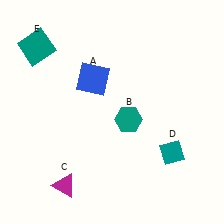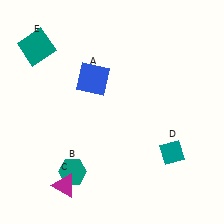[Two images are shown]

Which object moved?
The teal hexagon (B) moved left.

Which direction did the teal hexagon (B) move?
The teal hexagon (B) moved left.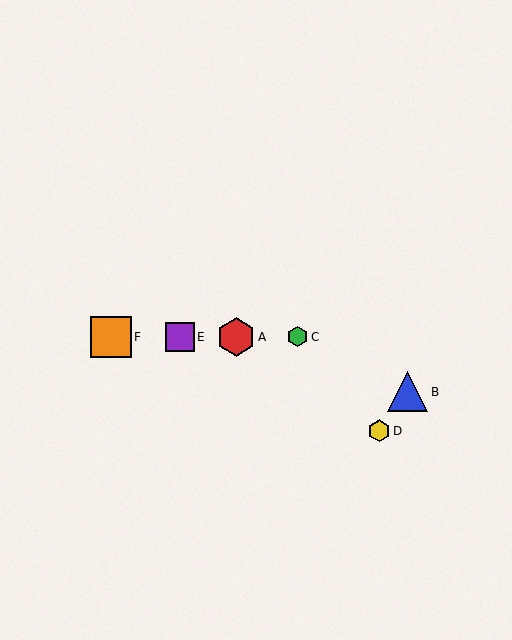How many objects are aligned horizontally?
4 objects (A, C, E, F) are aligned horizontally.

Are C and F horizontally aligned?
Yes, both are at y≈337.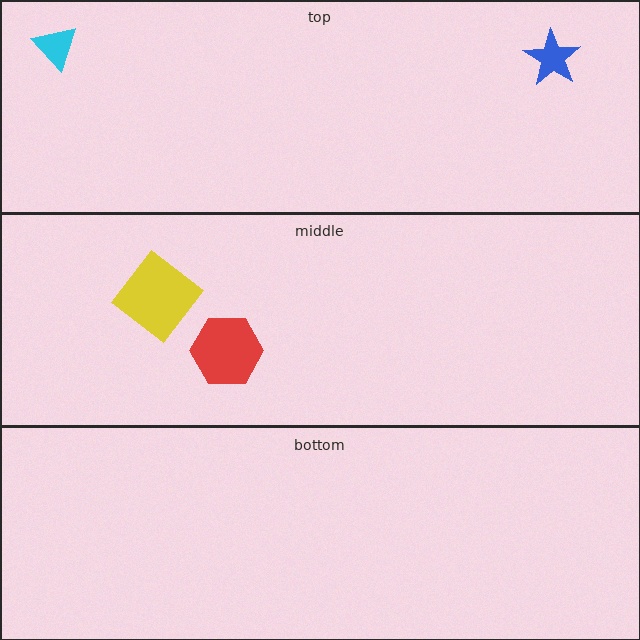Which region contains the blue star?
The top region.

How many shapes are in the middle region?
2.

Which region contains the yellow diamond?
The middle region.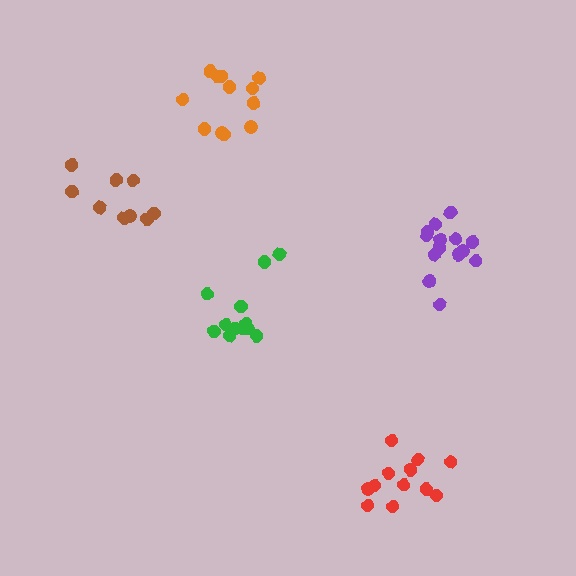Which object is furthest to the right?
The purple cluster is rightmost.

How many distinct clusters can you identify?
There are 5 distinct clusters.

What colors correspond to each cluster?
The clusters are colored: purple, brown, green, red, orange.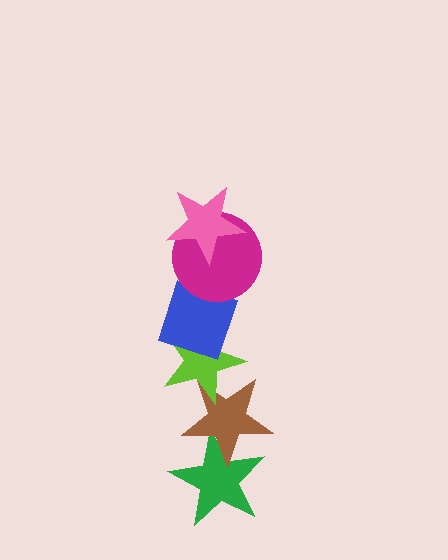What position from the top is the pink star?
The pink star is 1st from the top.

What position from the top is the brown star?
The brown star is 5th from the top.